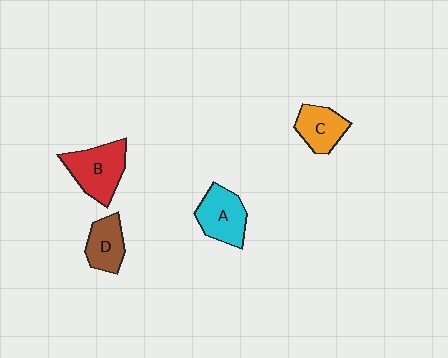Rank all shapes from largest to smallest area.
From largest to smallest: B (red), A (cyan), C (orange), D (brown).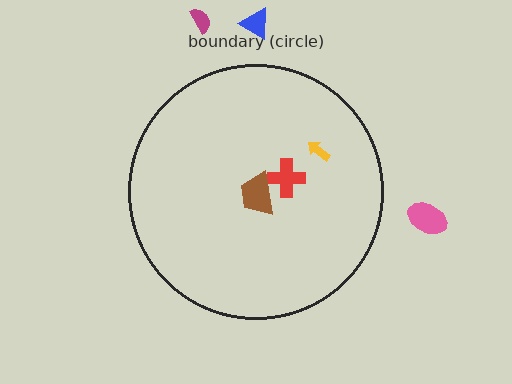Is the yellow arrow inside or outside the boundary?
Inside.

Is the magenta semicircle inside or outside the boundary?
Outside.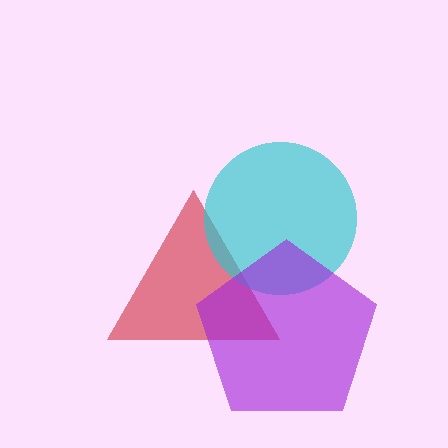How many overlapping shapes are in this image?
There are 3 overlapping shapes in the image.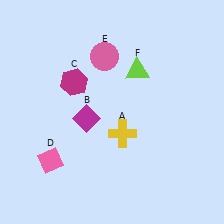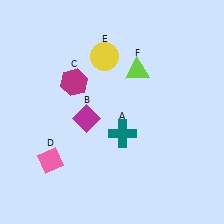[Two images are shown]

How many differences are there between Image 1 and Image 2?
There are 2 differences between the two images.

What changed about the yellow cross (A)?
In Image 1, A is yellow. In Image 2, it changed to teal.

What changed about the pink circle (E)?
In Image 1, E is pink. In Image 2, it changed to yellow.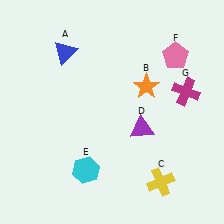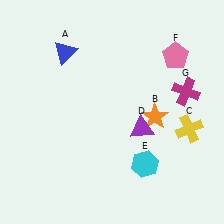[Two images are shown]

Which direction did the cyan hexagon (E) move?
The cyan hexagon (E) moved right.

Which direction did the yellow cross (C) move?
The yellow cross (C) moved up.